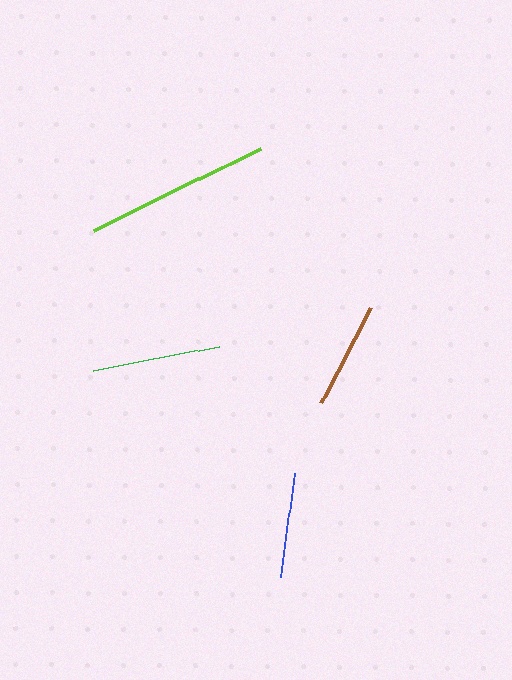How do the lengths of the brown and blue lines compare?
The brown and blue lines are approximately the same length.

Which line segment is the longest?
The lime line is the longest at approximately 185 pixels.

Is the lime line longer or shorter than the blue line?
The lime line is longer than the blue line.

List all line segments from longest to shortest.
From longest to shortest: lime, green, brown, blue.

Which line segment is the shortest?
The blue line is the shortest at approximately 104 pixels.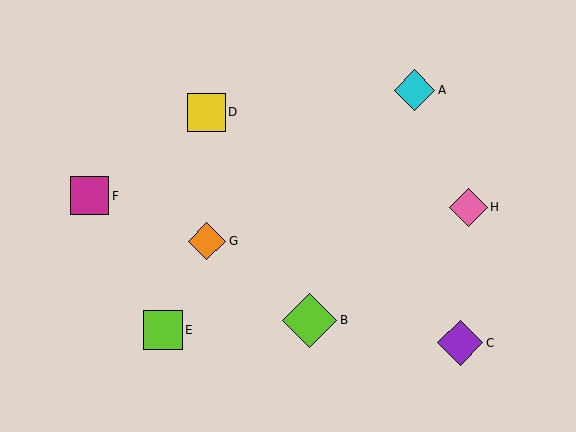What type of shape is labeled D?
Shape D is a yellow square.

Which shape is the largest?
The lime diamond (labeled B) is the largest.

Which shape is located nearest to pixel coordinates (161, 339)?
The lime square (labeled E) at (163, 330) is nearest to that location.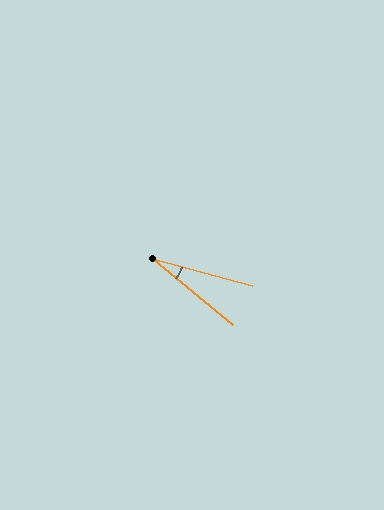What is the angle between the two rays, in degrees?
Approximately 24 degrees.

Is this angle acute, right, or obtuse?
It is acute.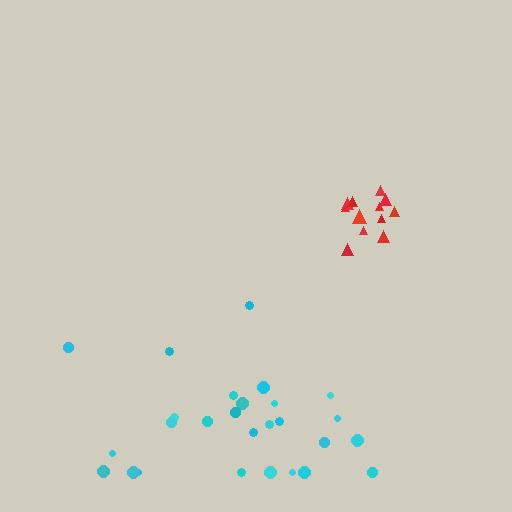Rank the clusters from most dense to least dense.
red, cyan.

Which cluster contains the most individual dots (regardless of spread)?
Cyan (27).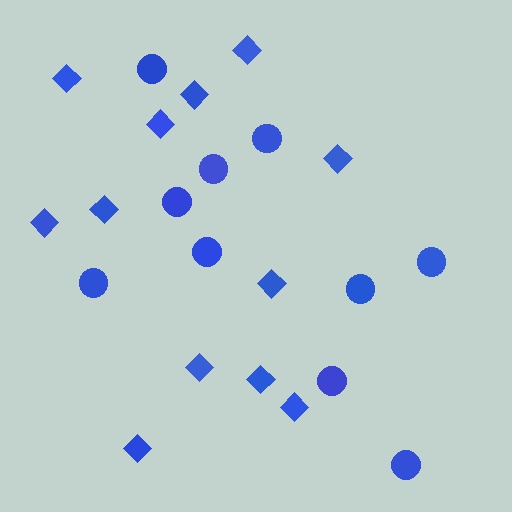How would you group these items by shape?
There are 2 groups: one group of diamonds (12) and one group of circles (10).